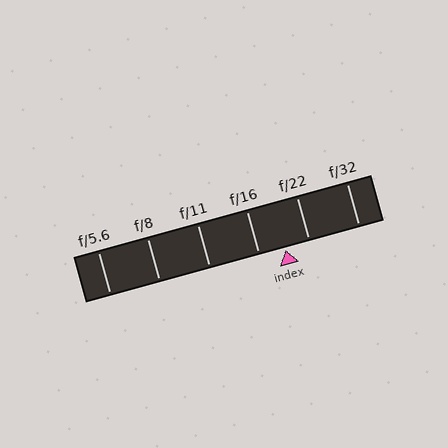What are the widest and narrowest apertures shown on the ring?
The widest aperture shown is f/5.6 and the narrowest is f/32.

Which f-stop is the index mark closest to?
The index mark is closest to f/22.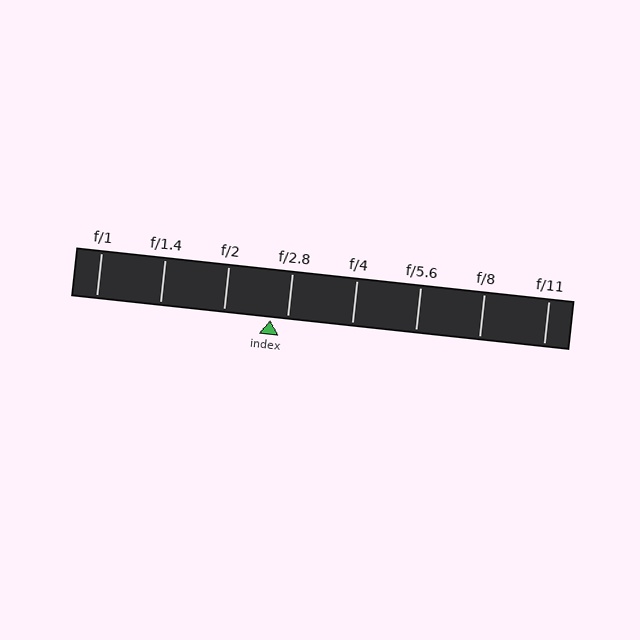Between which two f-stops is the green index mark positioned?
The index mark is between f/2 and f/2.8.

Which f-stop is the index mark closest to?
The index mark is closest to f/2.8.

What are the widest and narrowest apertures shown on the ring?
The widest aperture shown is f/1 and the narrowest is f/11.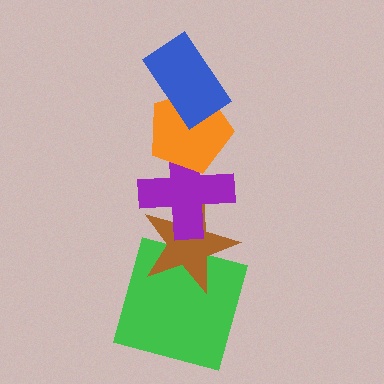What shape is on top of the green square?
The brown star is on top of the green square.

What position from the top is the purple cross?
The purple cross is 3rd from the top.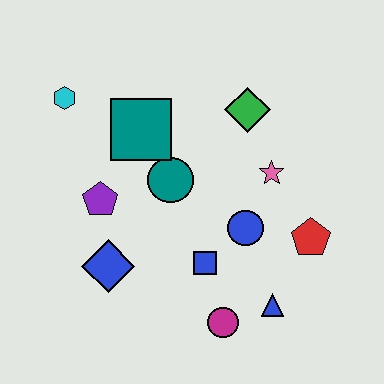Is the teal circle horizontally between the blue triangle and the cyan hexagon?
Yes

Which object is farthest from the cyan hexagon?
The blue triangle is farthest from the cyan hexagon.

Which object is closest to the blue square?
The blue circle is closest to the blue square.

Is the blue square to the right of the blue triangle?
No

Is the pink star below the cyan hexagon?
Yes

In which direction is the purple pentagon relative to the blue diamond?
The purple pentagon is above the blue diamond.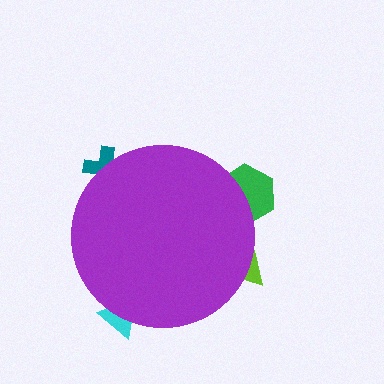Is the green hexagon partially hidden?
Yes, the green hexagon is partially hidden behind the purple circle.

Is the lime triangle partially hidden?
Yes, the lime triangle is partially hidden behind the purple circle.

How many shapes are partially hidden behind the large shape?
4 shapes are partially hidden.